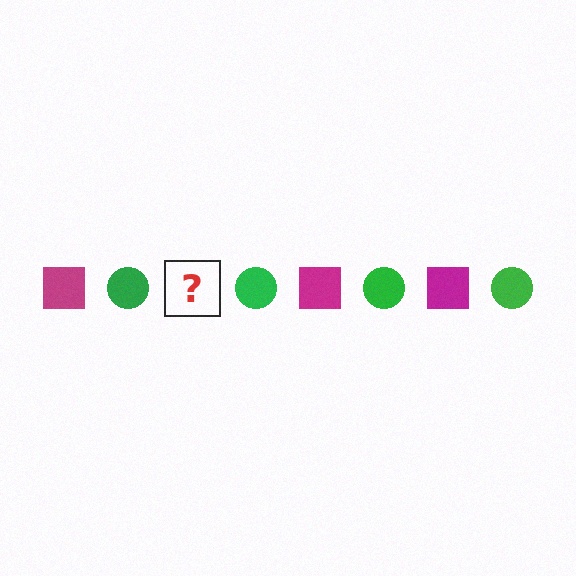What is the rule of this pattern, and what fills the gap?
The rule is that the pattern alternates between magenta square and green circle. The gap should be filled with a magenta square.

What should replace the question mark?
The question mark should be replaced with a magenta square.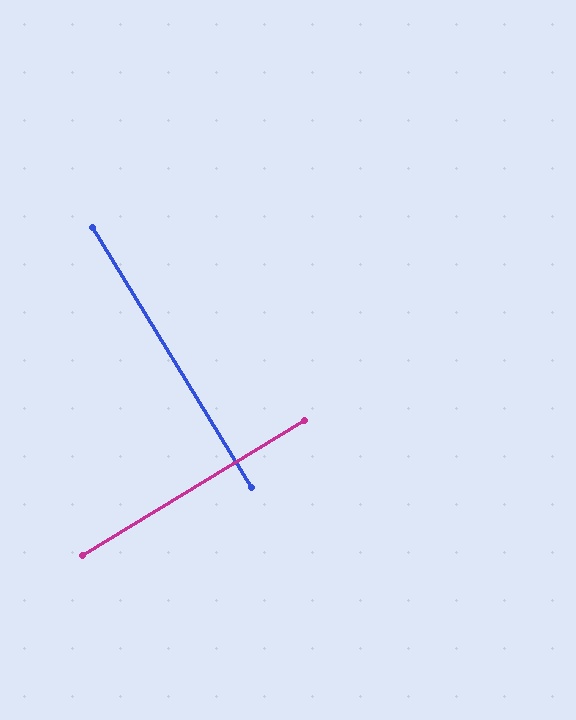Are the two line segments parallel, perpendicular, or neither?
Perpendicular — they meet at approximately 90°.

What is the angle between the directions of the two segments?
Approximately 90 degrees.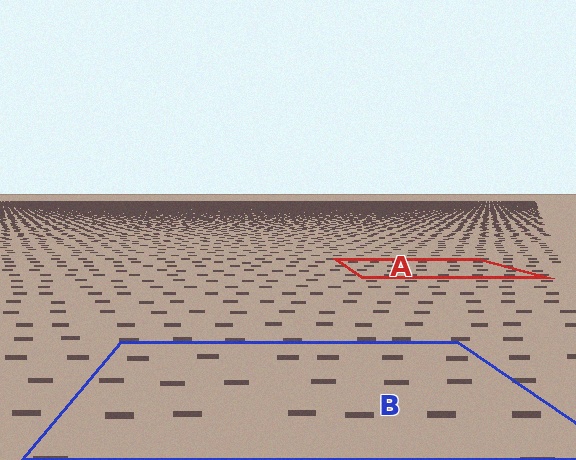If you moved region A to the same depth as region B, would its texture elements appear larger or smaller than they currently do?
They would appear larger. At a closer depth, the same texture elements are projected at a bigger on-screen size.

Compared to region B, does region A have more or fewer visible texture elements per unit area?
Region A has more texture elements per unit area — they are packed more densely because it is farther away.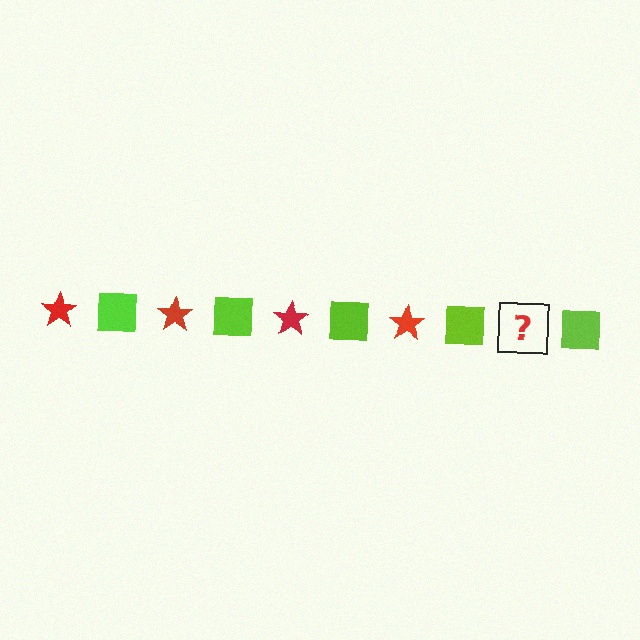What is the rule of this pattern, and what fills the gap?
The rule is that the pattern alternates between red star and lime square. The gap should be filled with a red star.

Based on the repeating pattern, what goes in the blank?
The blank should be a red star.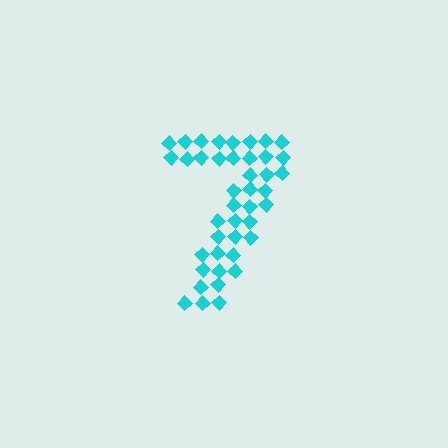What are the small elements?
The small elements are diamonds.